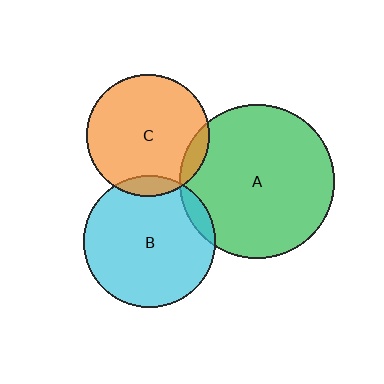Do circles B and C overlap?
Yes.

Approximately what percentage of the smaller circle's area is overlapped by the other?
Approximately 10%.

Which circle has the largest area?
Circle A (green).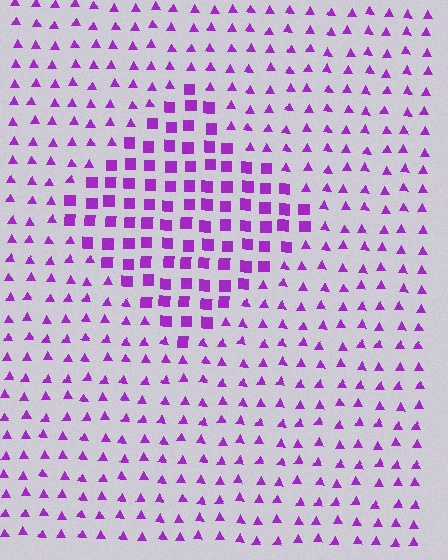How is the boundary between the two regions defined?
The boundary is defined by a change in element shape: squares inside vs. triangles outside. All elements share the same color and spacing.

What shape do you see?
I see a diamond.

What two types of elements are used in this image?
The image uses squares inside the diamond region and triangles outside it.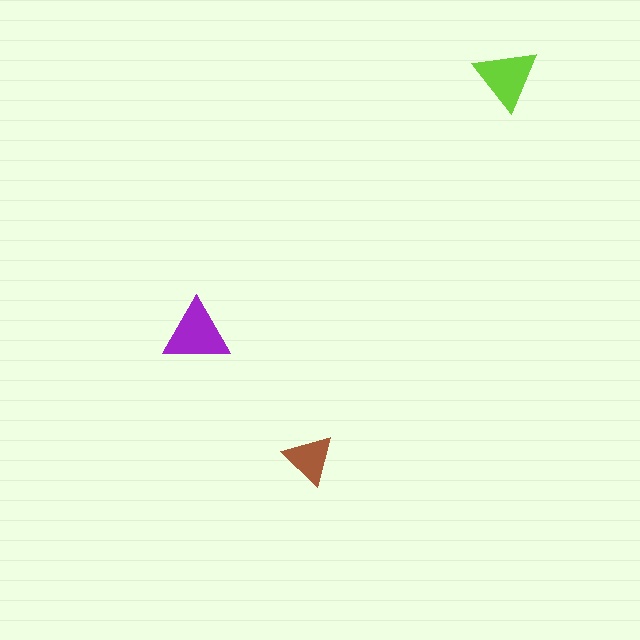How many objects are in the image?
There are 3 objects in the image.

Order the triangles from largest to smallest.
the purple one, the lime one, the brown one.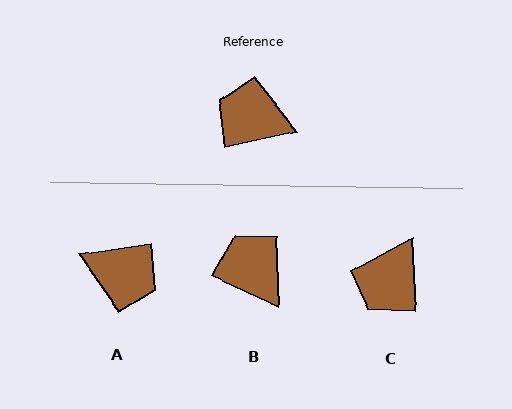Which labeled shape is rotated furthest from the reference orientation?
A, about 177 degrees away.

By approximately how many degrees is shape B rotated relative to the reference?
Approximately 36 degrees clockwise.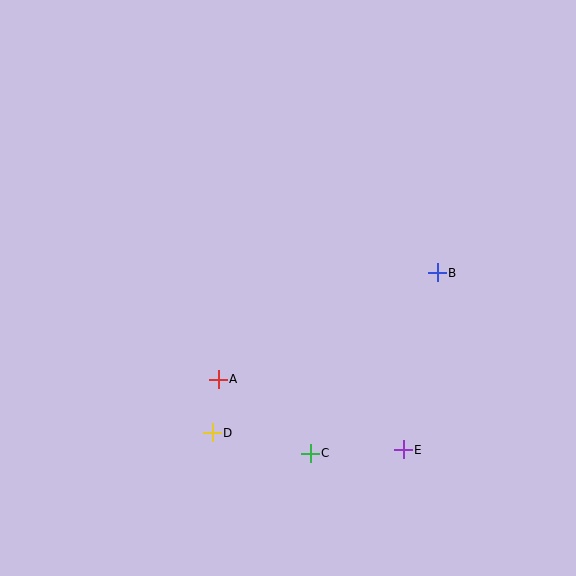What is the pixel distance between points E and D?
The distance between E and D is 192 pixels.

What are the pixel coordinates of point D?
Point D is at (212, 433).